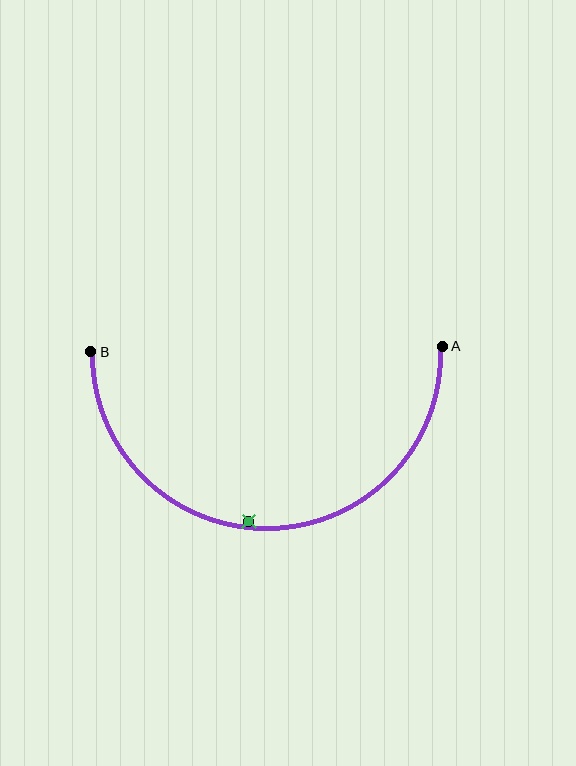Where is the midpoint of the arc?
The arc midpoint is the point on the curve farthest from the straight line joining A and B. It sits below that line.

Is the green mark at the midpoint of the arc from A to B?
No — the green mark does not lie on the arc at all. It sits slightly inside the curve.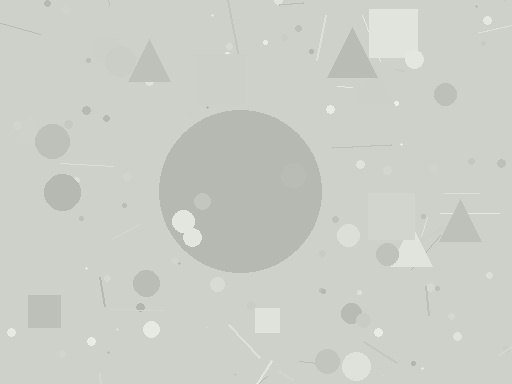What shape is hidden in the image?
A circle is hidden in the image.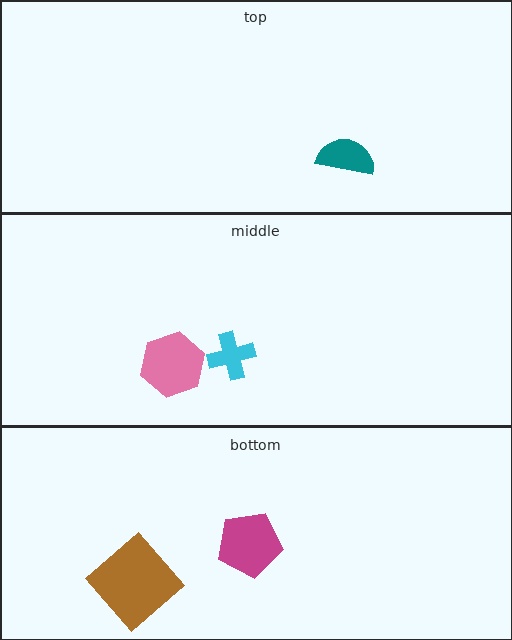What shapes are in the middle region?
The cyan cross, the pink hexagon.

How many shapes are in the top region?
1.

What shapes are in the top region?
The teal semicircle.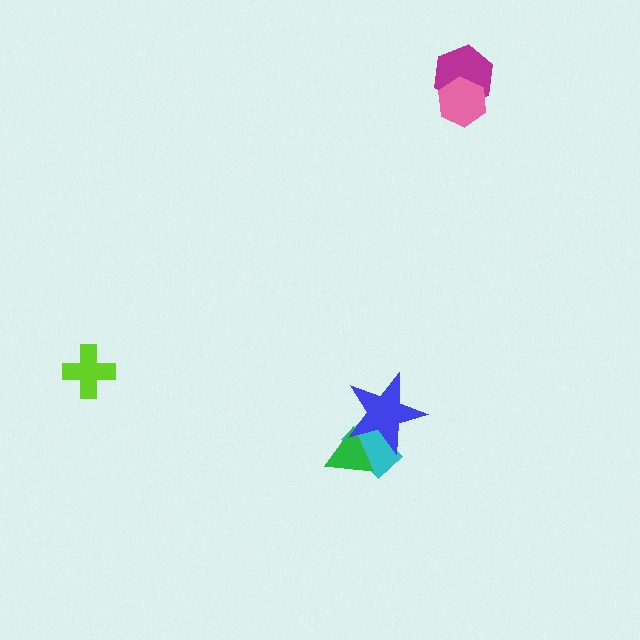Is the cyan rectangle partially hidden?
Yes, it is partially covered by another shape.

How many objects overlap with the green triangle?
2 objects overlap with the green triangle.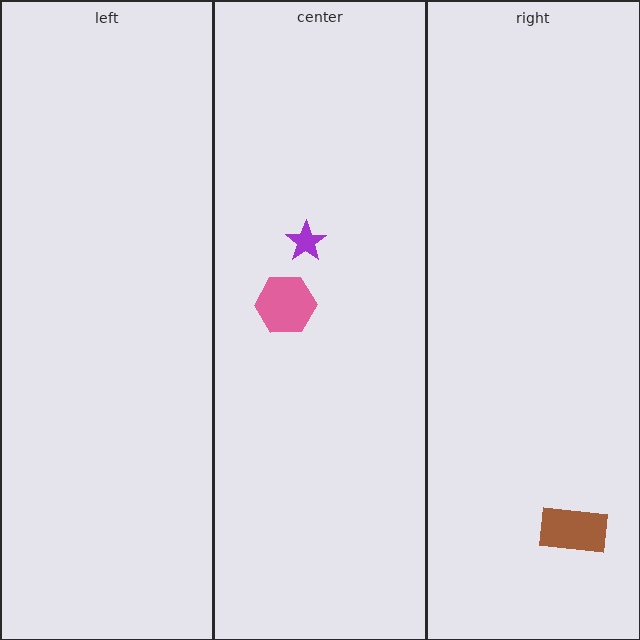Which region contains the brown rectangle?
The right region.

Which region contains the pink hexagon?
The center region.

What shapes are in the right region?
The brown rectangle.